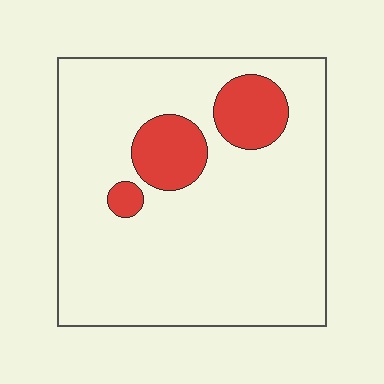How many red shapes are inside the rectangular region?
3.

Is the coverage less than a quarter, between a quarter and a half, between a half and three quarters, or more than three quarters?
Less than a quarter.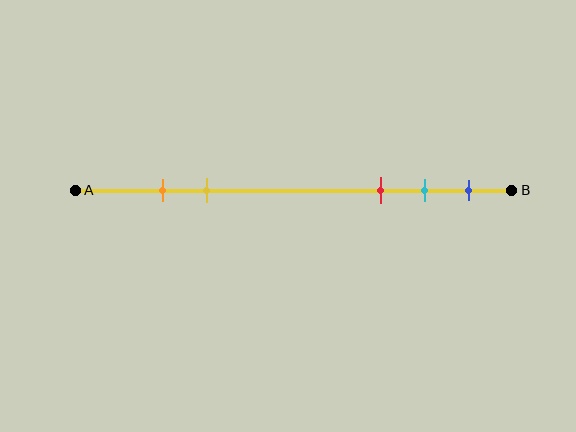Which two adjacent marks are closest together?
The orange and yellow marks are the closest adjacent pair.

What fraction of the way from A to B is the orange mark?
The orange mark is approximately 20% (0.2) of the way from A to B.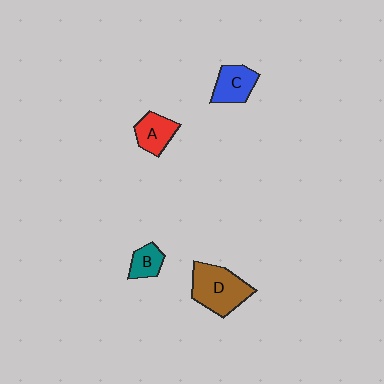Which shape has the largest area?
Shape D (brown).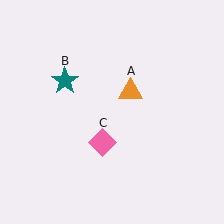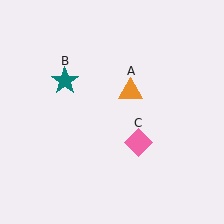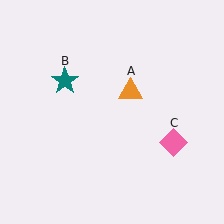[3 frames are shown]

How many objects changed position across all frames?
1 object changed position: pink diamond (object C).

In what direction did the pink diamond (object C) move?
The pink diamond (object C) moved right.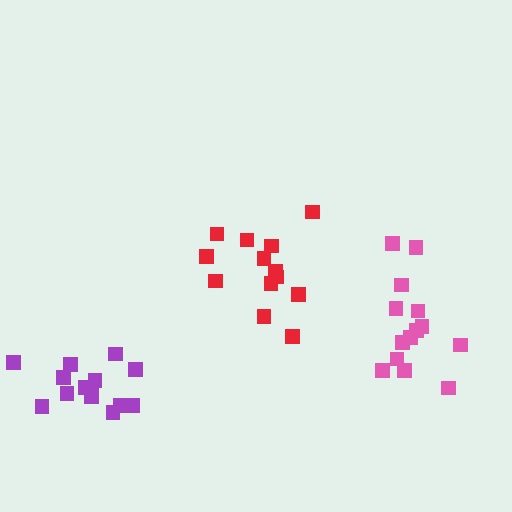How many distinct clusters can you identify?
There are 3 distinct clusters.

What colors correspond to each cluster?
The clusters are colored: pink, purple, red.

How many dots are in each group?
Group 1: 14 dots, Group 2: 14 dots, Group 3: 13 dots (41 total).